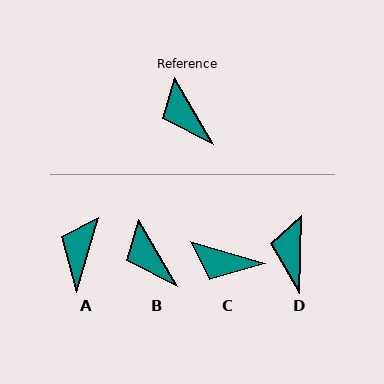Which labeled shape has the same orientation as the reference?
B.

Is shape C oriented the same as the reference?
No, it is off by about 44 degrees.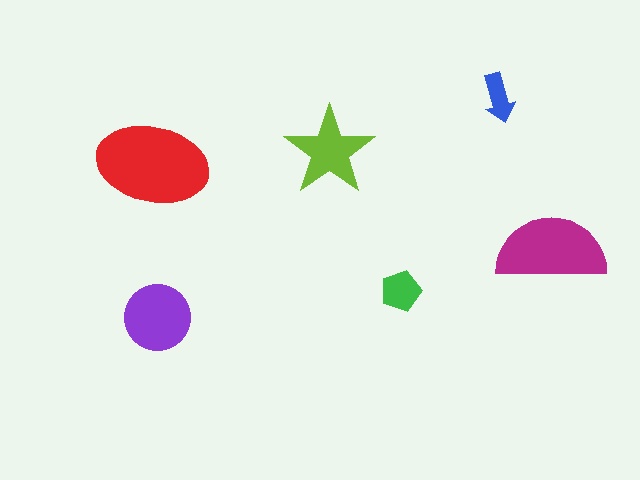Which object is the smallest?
The blue arrow.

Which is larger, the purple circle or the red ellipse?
The red ellipse.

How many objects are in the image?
There are 6 objects in the image.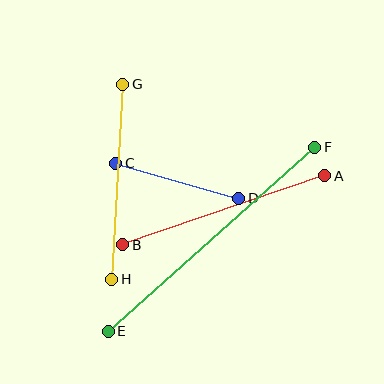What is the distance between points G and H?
The distance is approximately 195 pixels.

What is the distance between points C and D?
The distance is approximately 128 pixels.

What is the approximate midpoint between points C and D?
The midpoint is at approximately (177, 181) pixels.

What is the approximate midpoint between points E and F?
The midpoint is at approximately (211, 239) pixels.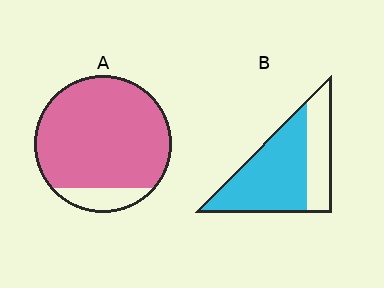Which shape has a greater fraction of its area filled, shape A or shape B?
Shape A.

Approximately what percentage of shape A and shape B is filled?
A is approximately 90% and B is approximately 65%.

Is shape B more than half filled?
Yes.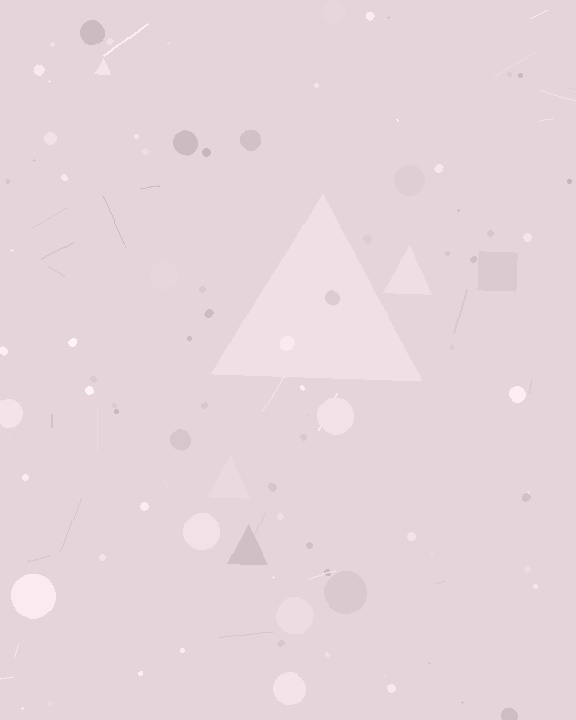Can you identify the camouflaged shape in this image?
The camouflaged shape is a triangle.